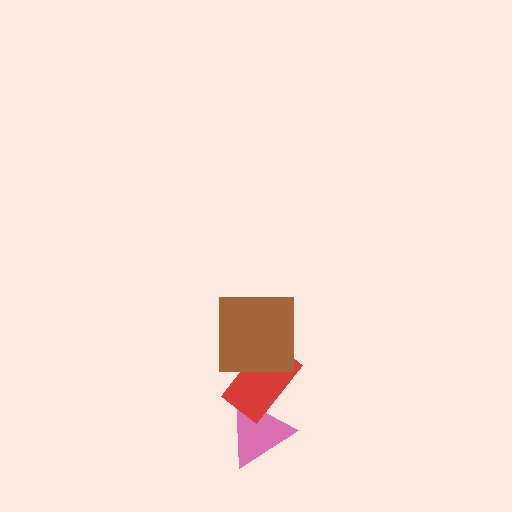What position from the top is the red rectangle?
The red rectangle is 2nd from the top.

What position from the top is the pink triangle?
The pink triangle is 3rd from the top.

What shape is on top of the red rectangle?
The brown square is on top of the red rectangle.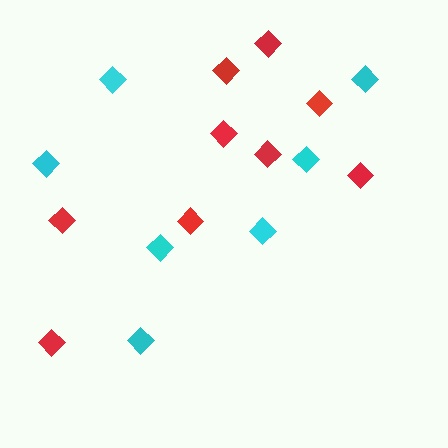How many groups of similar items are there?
There are 2 groups: one group of cyan diamonds (7) and one group of red diamonds (9).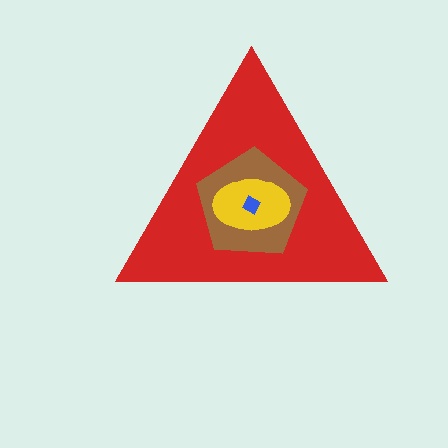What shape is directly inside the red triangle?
The brown pentagon.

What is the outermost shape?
The red triangle.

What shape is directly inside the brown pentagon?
The yellow ellipse.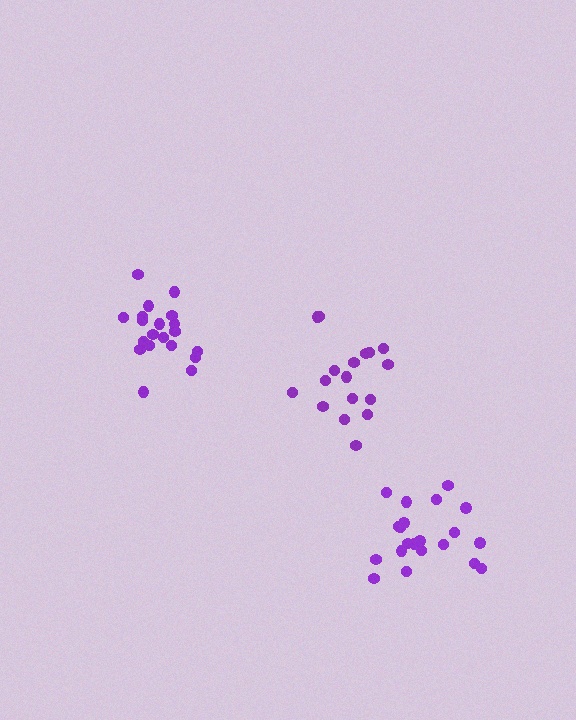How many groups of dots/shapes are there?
There are 3 groups.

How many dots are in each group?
Group 1: 17 dots, Group 2: 21 dots, Group 3: 20 dots (58 total).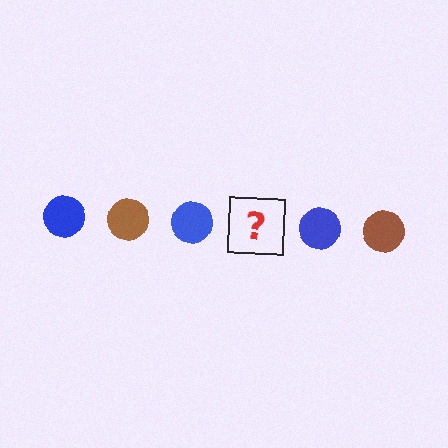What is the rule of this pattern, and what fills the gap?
The rule is that the pattern cycles through blue, brown circles. The gap should be filled with a brown circle.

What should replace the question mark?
The question mark should be replaced with a brown circle.